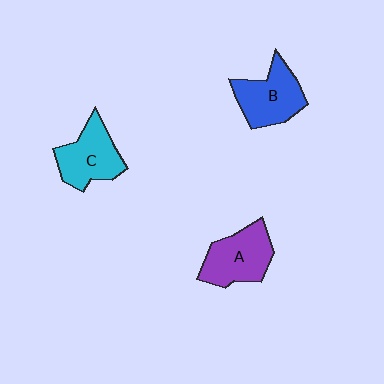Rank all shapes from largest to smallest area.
From largest to smallest: A (purple), B (blue), C (cyan).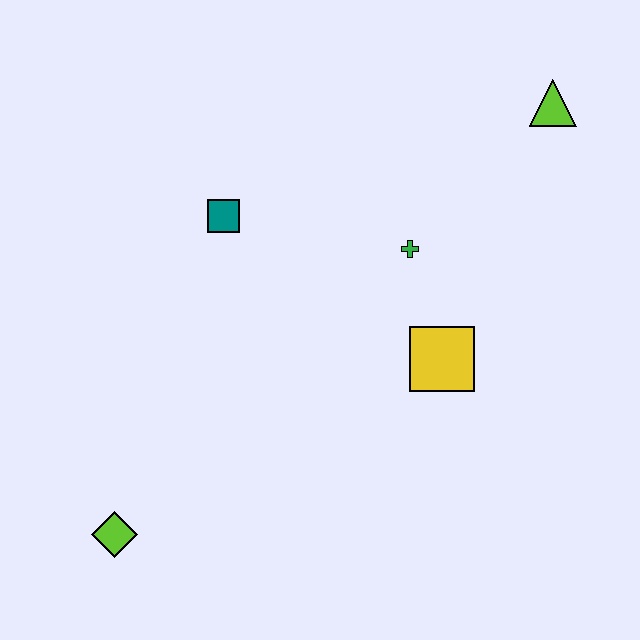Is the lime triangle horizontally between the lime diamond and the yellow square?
No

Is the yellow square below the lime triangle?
Yes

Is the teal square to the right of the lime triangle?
No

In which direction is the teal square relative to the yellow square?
The teal square is to the left of the yellow square.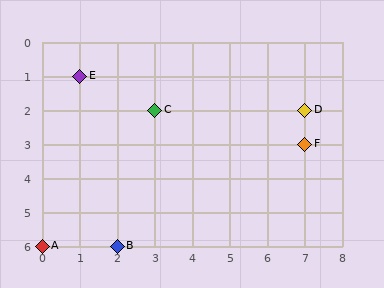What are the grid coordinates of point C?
Point C is at grid coordinates (3, 2).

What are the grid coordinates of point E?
Point E is at grid coordinates (1, 1).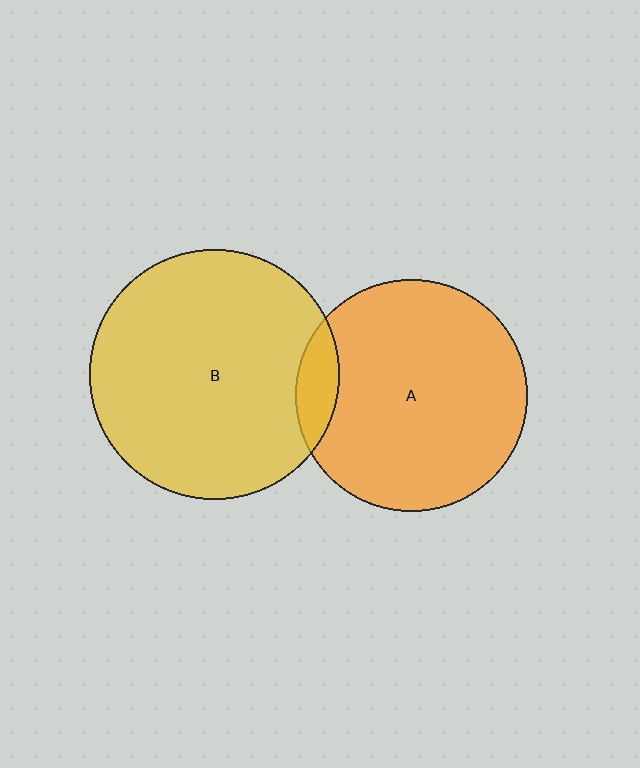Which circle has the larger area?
Circle B (yellow).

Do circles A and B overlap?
Yes.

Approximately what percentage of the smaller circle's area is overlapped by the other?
Approximately 10%.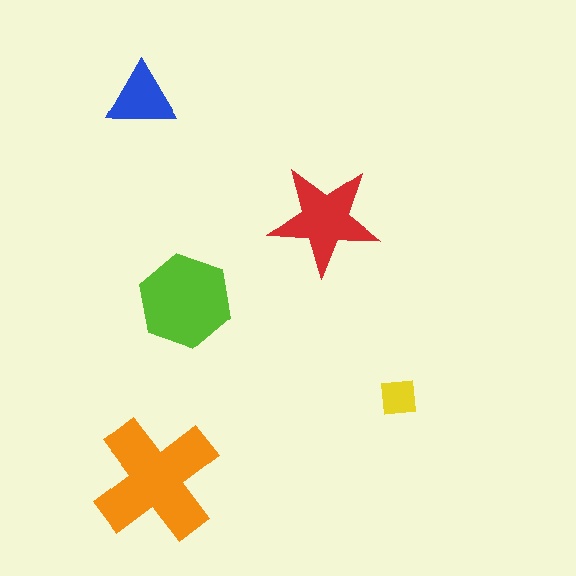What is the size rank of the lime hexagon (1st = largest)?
2nd.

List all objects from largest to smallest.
The orange cross, the lime hexagon, the red star, the blue triangle, the yellow square.